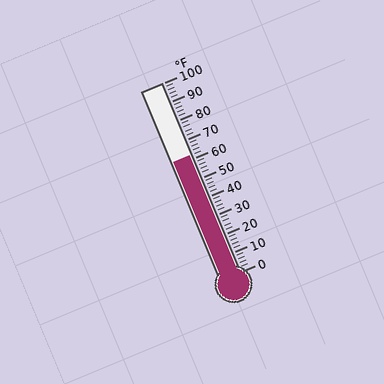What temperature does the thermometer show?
The thermometer shows approximately 62°F.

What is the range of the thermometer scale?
The thermometer scale ranges from 0°F to 100°F.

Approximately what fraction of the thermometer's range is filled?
The thermometer is filled to approximately 60% of its range.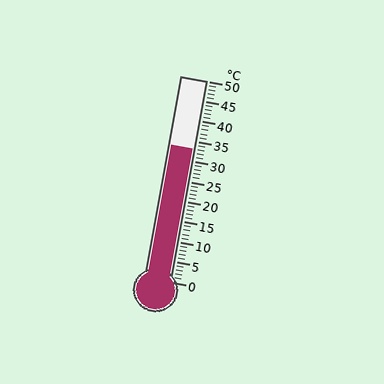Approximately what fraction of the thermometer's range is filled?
The thermometer is filled to approximately 65% of its range.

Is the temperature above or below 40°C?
The temperature is below 40°C.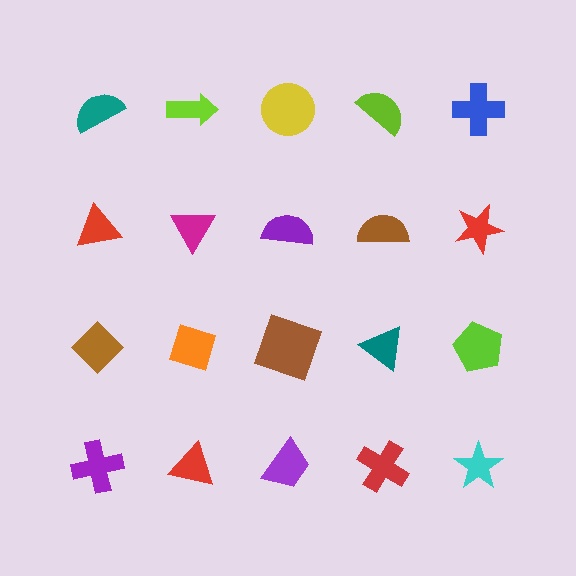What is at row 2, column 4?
A brown semicircle.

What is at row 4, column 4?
A red cross.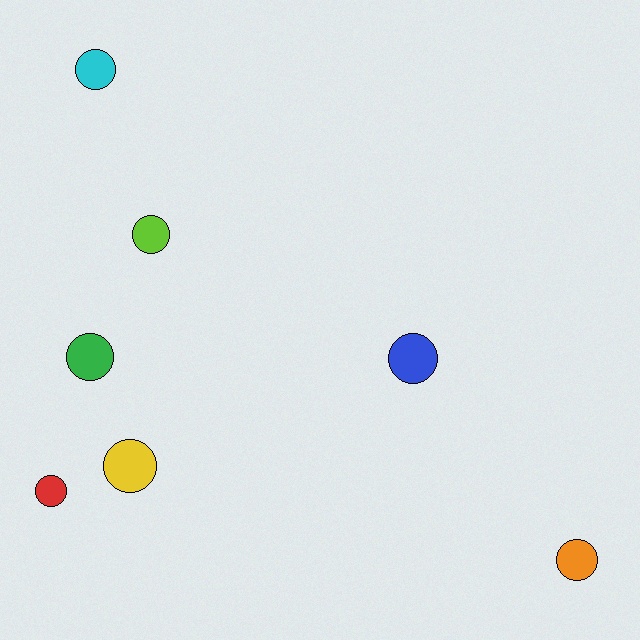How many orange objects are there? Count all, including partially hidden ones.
There is 1 orange object.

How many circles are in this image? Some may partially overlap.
There are 7 circles.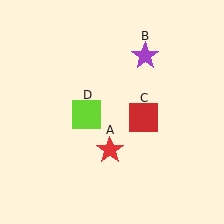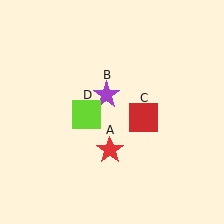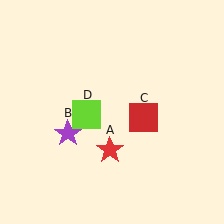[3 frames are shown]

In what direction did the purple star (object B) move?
The purple star (object B) moved down and to the left.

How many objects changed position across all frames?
1 object changed position: purple star (object B).